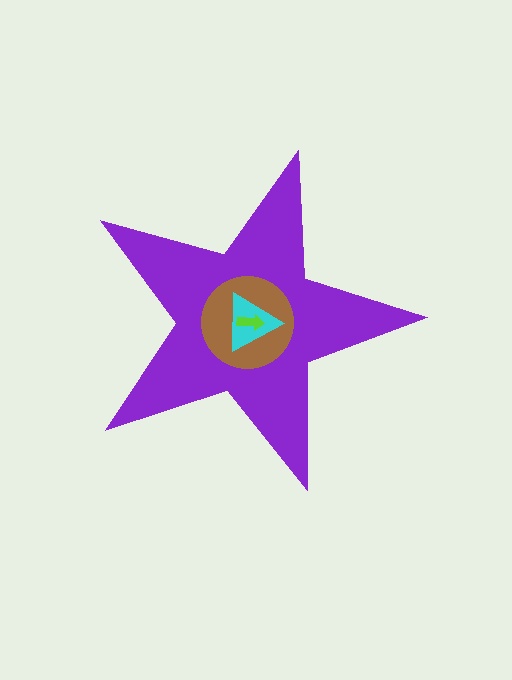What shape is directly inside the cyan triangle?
The lime arrow.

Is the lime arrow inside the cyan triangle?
Yes.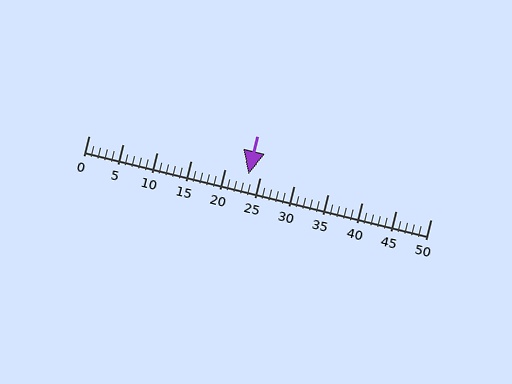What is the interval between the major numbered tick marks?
The major tick marks are spaced 5 units apart.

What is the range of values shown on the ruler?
The ruler shows values from 0 to 50.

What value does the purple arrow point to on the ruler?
The purple arrow points to approximately 23.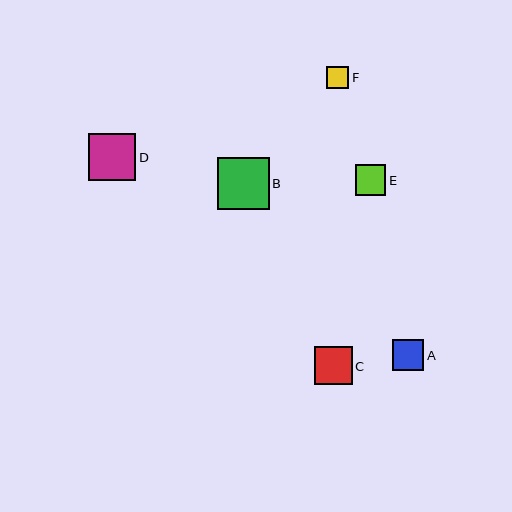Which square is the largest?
Square B is the largest with a size of approximately 52 pixels.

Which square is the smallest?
Square F is the smallest with a size of approximately 22 pixels.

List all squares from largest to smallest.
From largest to smallest: B, D, C, A, E, F.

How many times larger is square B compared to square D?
Square B is approximately 1.1 times the size of square D.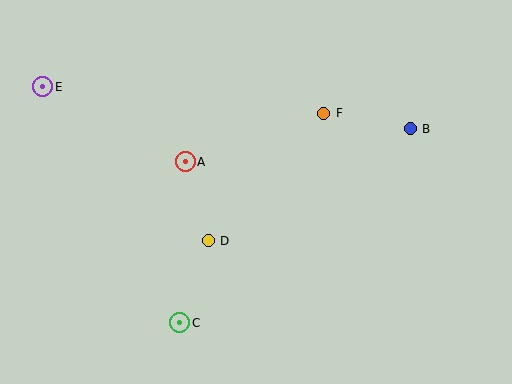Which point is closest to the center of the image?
Point D at (208, 241) is closest to the center.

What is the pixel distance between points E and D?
The distance between E and D is 226 pixels.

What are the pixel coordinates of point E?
Point E is at (43, 87).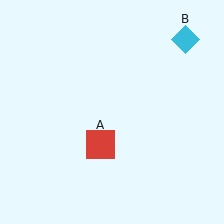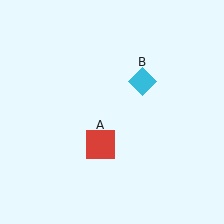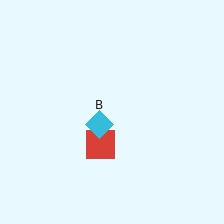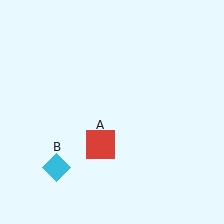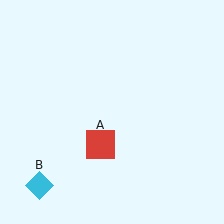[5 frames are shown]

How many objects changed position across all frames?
1 object changed position: cyan diamond (object B).